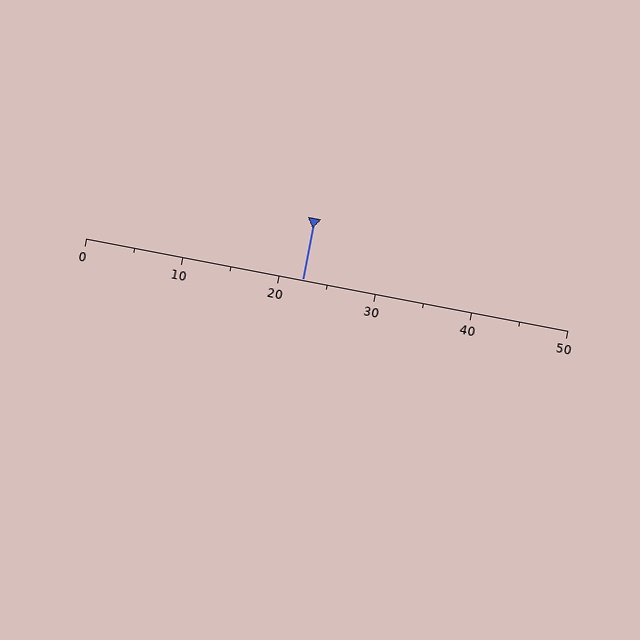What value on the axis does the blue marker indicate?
The marker indicates approximately 22.5.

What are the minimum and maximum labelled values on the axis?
The axis runs from 0 to 50.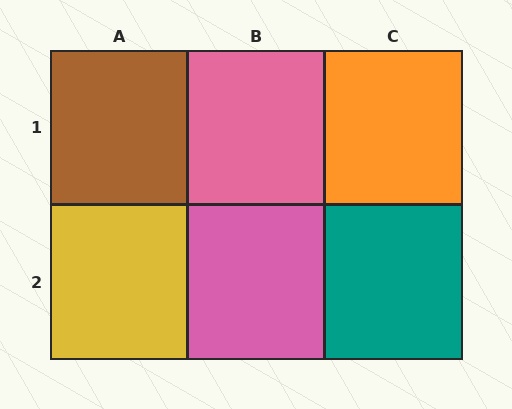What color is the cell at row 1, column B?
Pink.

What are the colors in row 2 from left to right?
Yellow, pink, teal.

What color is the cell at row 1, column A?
Brown.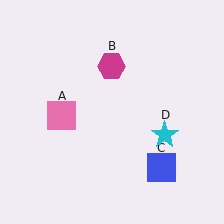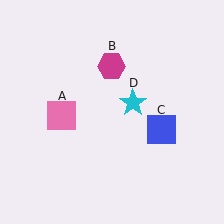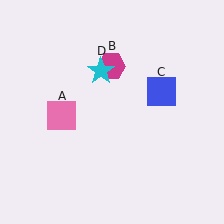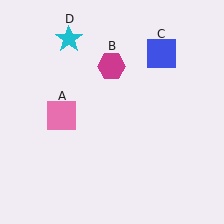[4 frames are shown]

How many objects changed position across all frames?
2 objects changed position: blue square (object C), cyan star (object D).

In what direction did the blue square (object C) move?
The blue square (object C) moved up.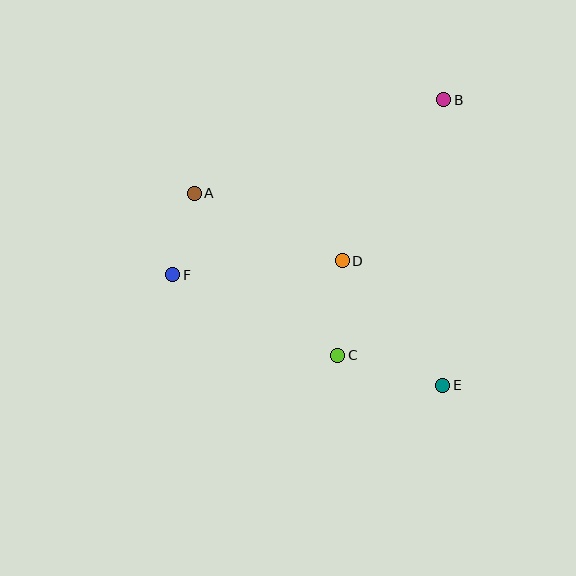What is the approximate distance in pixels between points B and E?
The distance between B and E is approximately 286 pixels.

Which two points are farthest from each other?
Points B and F are farthest from each other.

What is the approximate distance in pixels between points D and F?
The distance between D and F is approximately 170 pixels.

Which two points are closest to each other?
Points A and F are closest to each other.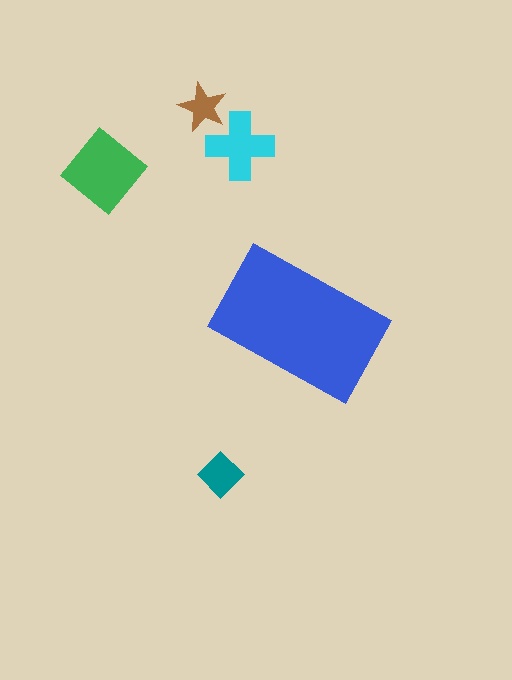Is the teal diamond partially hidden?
No, the teal diamond is fully visible.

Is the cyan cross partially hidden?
No, the cyan cross is fully visible.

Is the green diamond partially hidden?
No, the green diamond is fully visible.